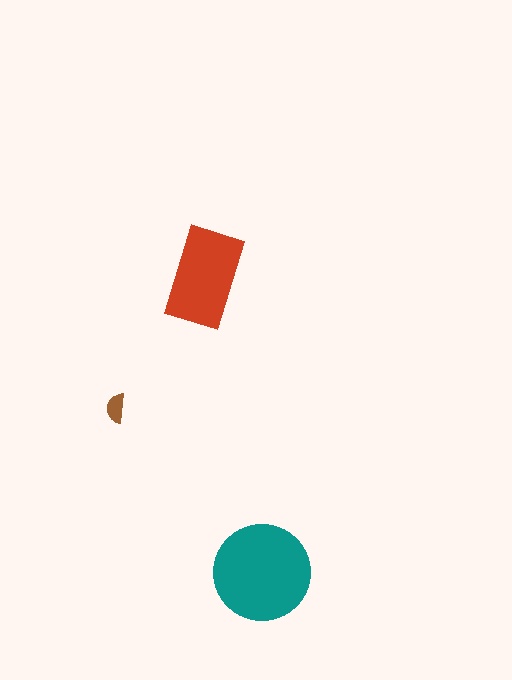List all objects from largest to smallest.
The teal circle, the red rectangle, the brown semicircle.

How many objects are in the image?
There are 3 objects in the image.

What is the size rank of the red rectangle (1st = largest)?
2nd.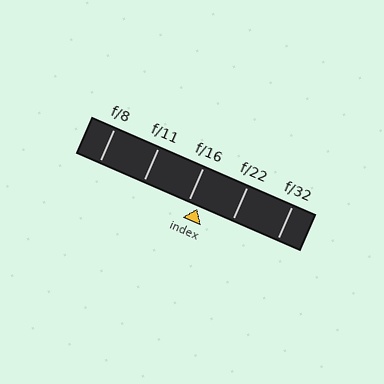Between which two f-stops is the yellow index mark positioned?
The index mark is between f/16 and f/22.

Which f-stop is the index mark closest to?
The index mark is closest to f/16.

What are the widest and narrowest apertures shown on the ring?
The widest aperture shown is f/8 and the narrowest is f/32.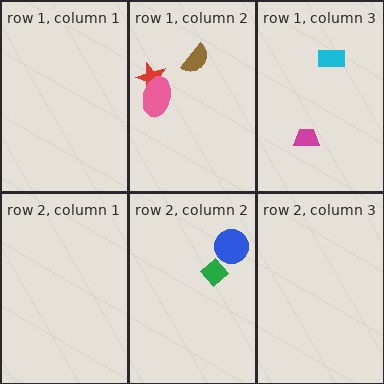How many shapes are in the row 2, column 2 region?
2.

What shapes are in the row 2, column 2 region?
The blue circle, the green diamond.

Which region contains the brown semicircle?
The row 1, column 2 region.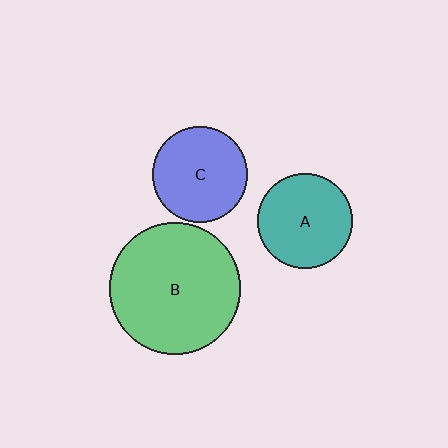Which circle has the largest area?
Circle B (green).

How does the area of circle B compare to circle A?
Approximately 1.9 times.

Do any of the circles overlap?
No, none of the circles overlap.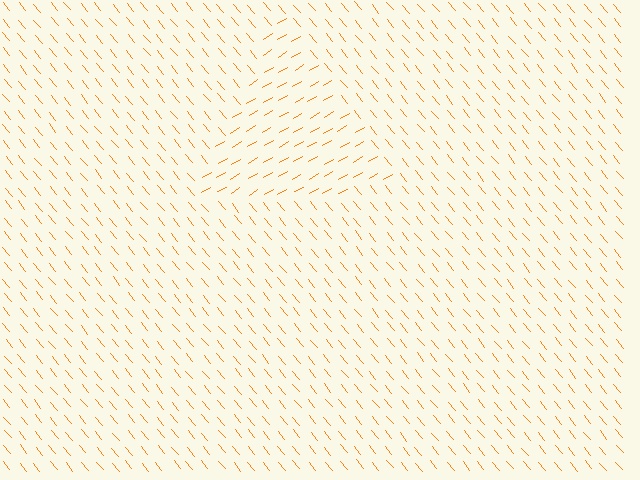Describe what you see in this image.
The image is filled with small orange line segments. A triangle region in the image has lines oriented differently from the surrounding lines, creating a visible texture boundary.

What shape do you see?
I see a triangle.